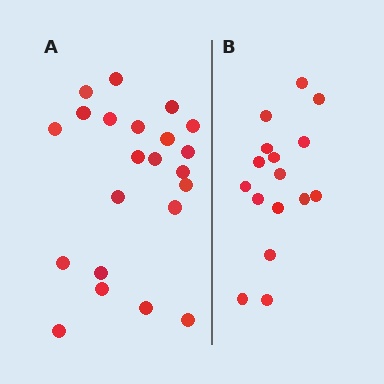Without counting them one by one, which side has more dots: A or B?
Region A (the left region) has more dots.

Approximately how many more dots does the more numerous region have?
Region A has about 6 more dots than region B.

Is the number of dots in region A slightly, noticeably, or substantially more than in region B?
Region A has noticeably more, but not dramatically so. The ratio is roughly 1.4 to 1.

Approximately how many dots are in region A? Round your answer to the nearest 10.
About 20 dots. (The exact count is 22, which rounds to 20.)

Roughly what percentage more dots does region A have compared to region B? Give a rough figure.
About 40% more.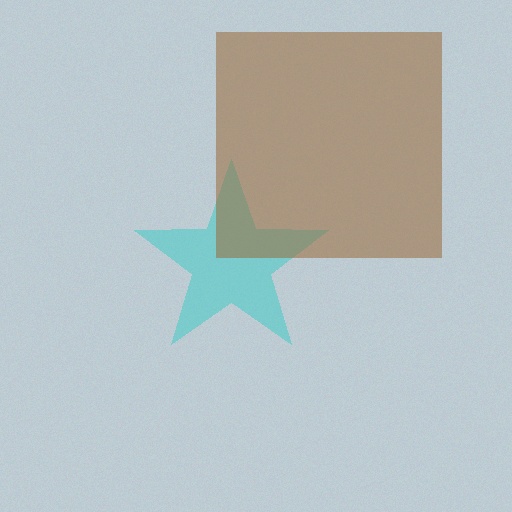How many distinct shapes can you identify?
There are 2 distinct shapes: a cyan star, a brown square.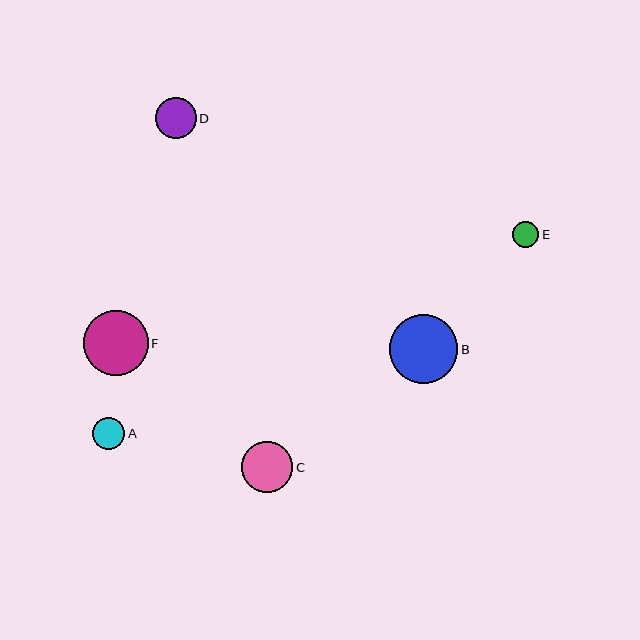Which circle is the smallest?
Circle E is the smallest with a size of approximately 26 pixels.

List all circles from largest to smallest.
From largest to smallest: B, F, C, D, A, E.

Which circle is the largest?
Circle B is the largest with a size of approximately 69 pixels.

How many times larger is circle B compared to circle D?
Circle B is approximately 1.7 times the size of circle D.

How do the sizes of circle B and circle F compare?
Circle B and circle F are approximately the same size.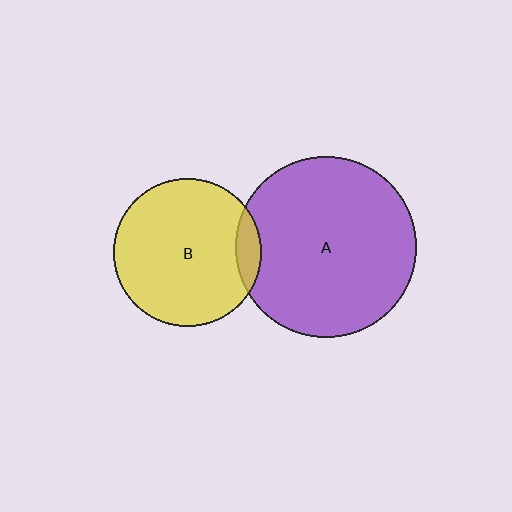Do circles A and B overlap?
Yes.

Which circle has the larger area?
Circle A (purple).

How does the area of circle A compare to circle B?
Approximately 1.5 times.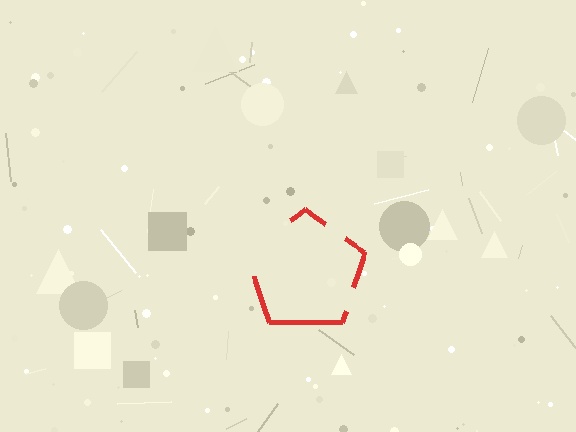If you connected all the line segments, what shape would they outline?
They would outline a pentagon.